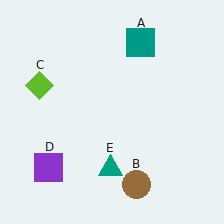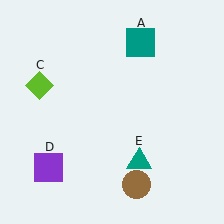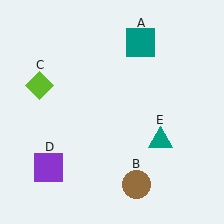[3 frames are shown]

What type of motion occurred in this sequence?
The teal triangle (object E) rotated counterclockwise around the center of the scene.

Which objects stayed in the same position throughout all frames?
Teal square (object A) and brown circle (object B) and lime diamond (object C) and purple square (object D) remained stationary.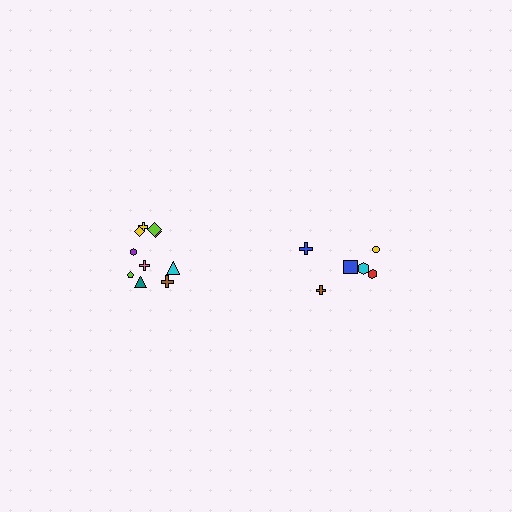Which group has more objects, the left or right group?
The left group.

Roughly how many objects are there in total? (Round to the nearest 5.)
Roughly 15 objects in total.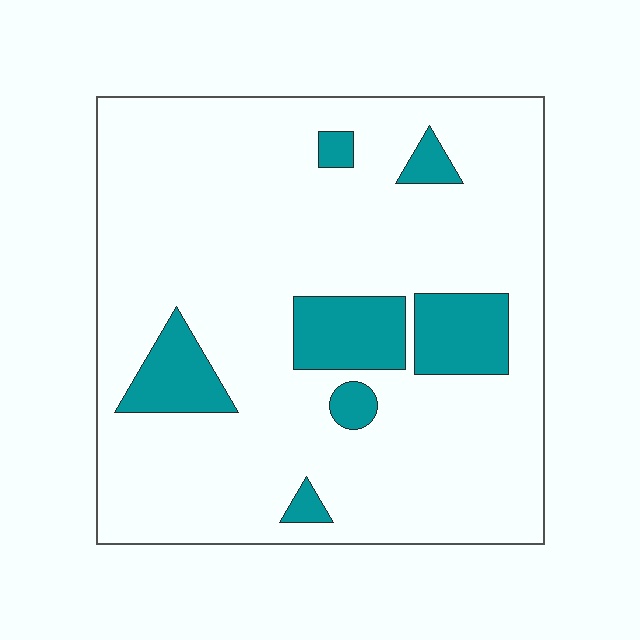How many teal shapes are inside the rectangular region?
7.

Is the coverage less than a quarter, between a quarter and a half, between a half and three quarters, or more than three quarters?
Less than a quarter.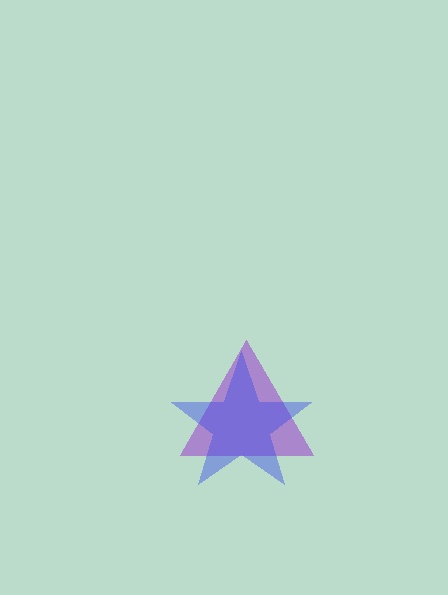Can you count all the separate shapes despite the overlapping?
Yes, there are 2 separate shapes.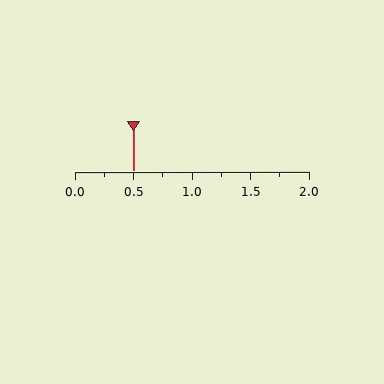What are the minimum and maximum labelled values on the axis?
The axis runs from 0.0 to 2.0.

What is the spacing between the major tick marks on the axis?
The major ticks are spaced 0.5 apart.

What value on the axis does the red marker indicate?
The marker indicates approximately 0.5.